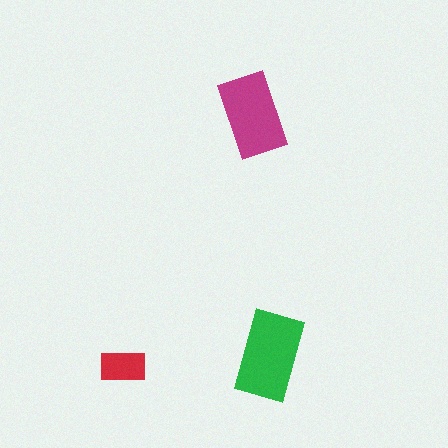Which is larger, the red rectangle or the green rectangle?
The green one.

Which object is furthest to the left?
The red rectangle is leftmost.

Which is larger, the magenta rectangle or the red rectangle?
The magenta one.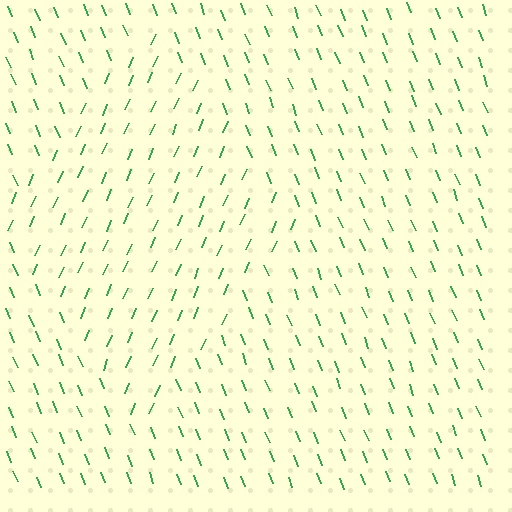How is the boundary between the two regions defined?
The boundary is defined purely by a change in line orientation (approximately 45 degrees difference). All lines are the same color and thickness.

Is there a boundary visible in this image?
Yes, there is a texture boundary formed by a change in line orientation.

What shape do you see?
I see a diamond.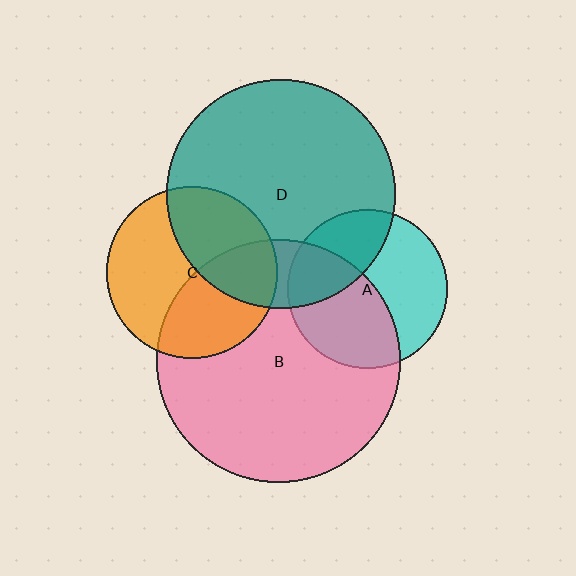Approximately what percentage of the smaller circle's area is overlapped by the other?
Approximately 50%.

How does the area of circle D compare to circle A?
Approximately 2.1 times.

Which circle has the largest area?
Circle B (pink).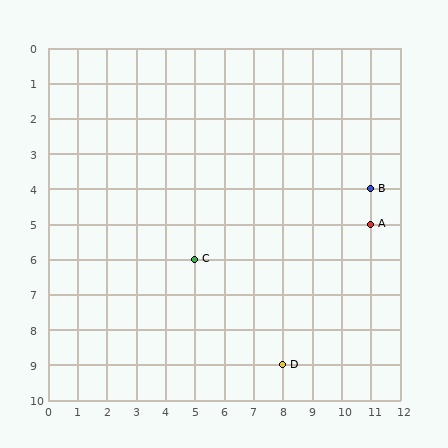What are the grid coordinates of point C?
Point C is at grid coordinates (5, 6).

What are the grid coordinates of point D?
Point D is at grid coordinates (8, 9).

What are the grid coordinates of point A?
Point A is at grid coordinates (11, 5).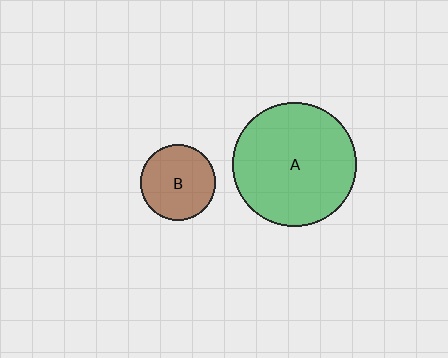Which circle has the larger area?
Circle A (green).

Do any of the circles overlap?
No, none of the circles overlap.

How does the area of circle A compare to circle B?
Approximately 2.7 times.